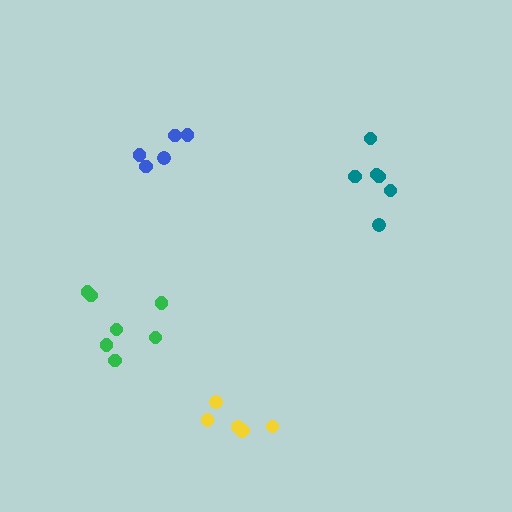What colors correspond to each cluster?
The clusters are colored: teal, yellow, blue, green.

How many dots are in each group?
Group 1: 6 dots, Group 2: 6 dots, Group 3: 5 dots, Group 4: 7 dots (24 total).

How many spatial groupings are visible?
There are 4 spatial groupings.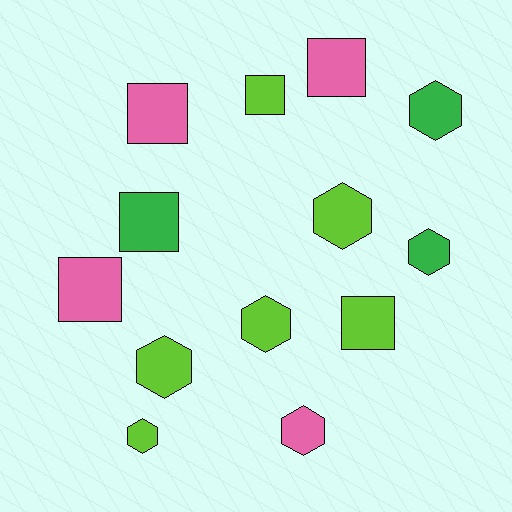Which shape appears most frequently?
Hexagon, with 7 objects.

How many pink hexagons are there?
There is 1 pink hexagon.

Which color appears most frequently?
Lime, with 6 objects.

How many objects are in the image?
There are 13 objects.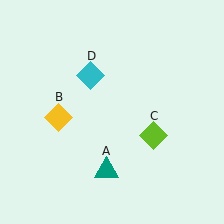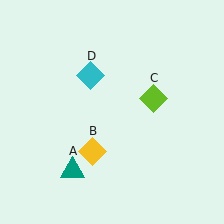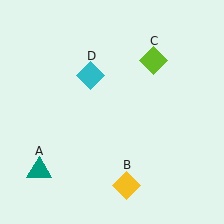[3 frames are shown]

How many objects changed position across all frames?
3 objects changed position: teal triangle (object A), yellow diamond (object B), lime diamond (object C).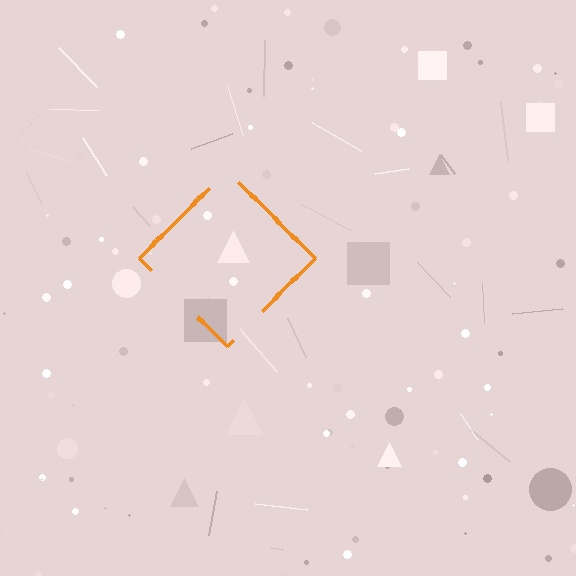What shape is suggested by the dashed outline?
The dashed outline suggests a diamond.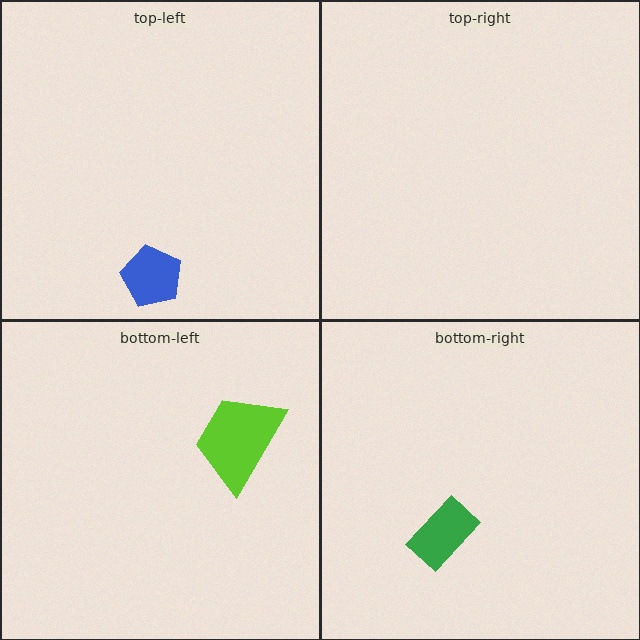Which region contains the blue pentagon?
The top-left region.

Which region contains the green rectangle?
The bottom-right region.